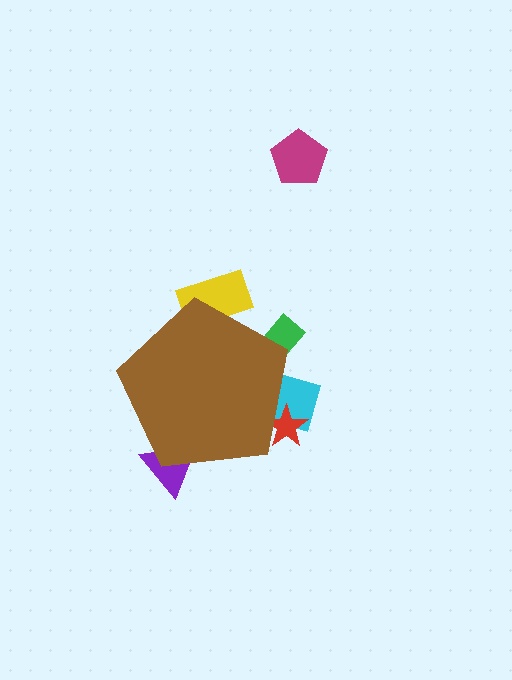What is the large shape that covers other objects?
A brown pentagon.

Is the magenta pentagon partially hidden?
No, the magenta pentagon is fully visible.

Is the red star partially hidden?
Yes, the red star is partially hidden behind the brown pentagon.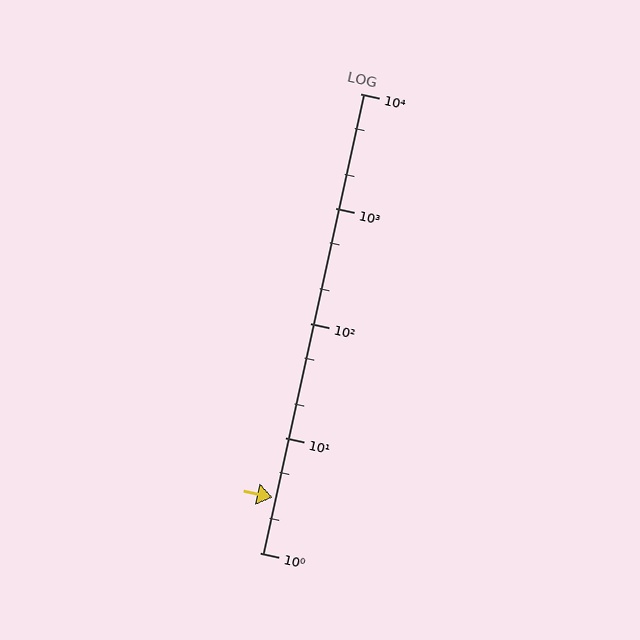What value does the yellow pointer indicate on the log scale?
The pointer indicates approximately 3.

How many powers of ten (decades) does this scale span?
The scale spans 4 decades, from 1 to 10000.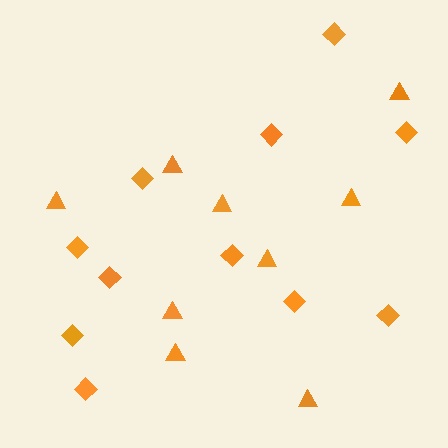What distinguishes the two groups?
There are 2 groups: one group of diamonds (11) and one group of triangles (9).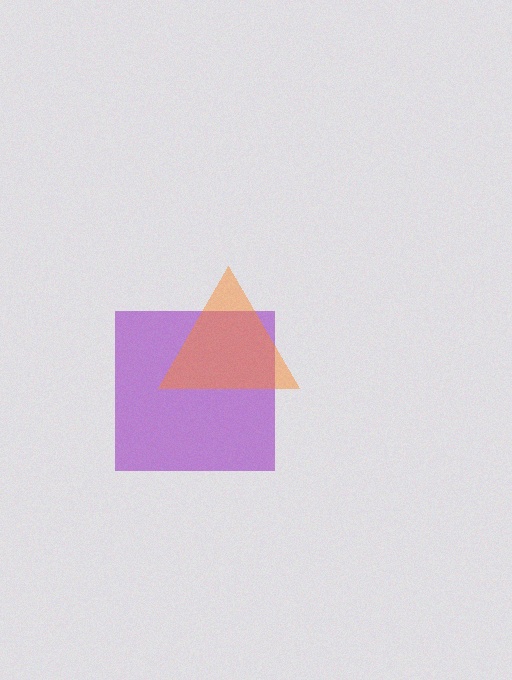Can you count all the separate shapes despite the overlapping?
Yes, there are 2 separate shapes.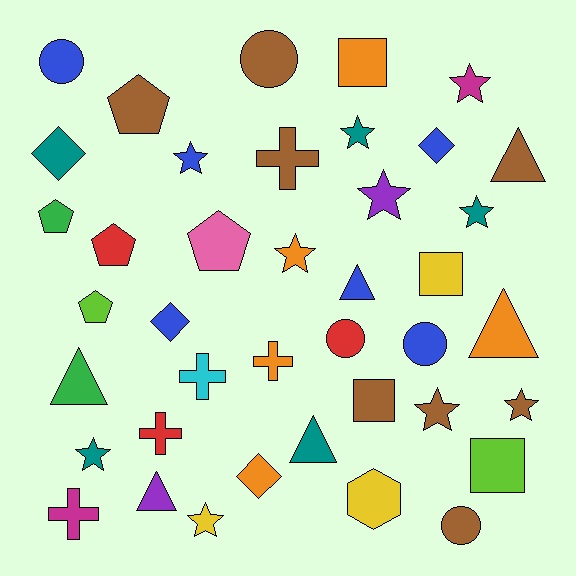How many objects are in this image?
There are 40 objects.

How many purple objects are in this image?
There are 2 purple objects.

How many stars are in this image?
There are 10 stars.